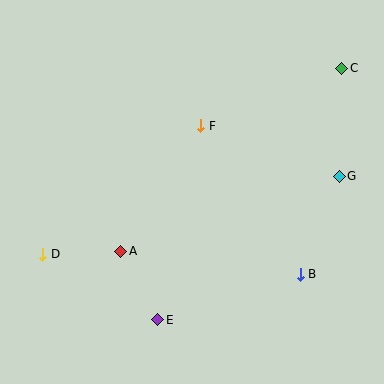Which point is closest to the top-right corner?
Point C is closest to the top-right corner.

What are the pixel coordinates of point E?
Point E is at (158, 320).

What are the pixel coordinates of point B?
Point B is at (300, 274).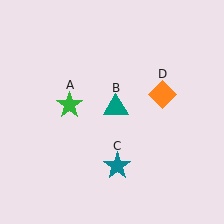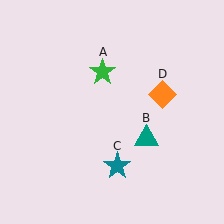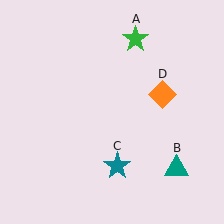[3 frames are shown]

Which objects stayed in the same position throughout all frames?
Teal star (object C) and orange diamond (object D) remained stationary.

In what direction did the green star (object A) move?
The green star (object A) moved up and to the right.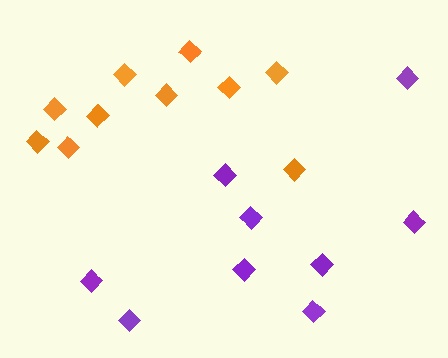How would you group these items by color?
There are 2 groups: one group of orange diamonds (10) and one group of purple diamonds (9).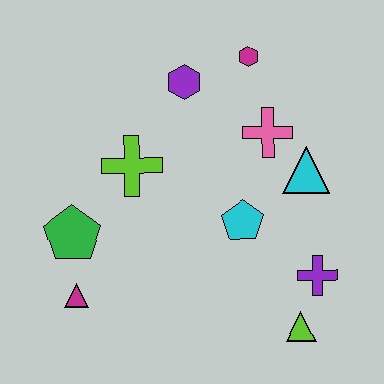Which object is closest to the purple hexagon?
The magenta hexagon is closest to the purple hexagon.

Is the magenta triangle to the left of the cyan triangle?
Yes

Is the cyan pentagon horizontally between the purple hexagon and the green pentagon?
No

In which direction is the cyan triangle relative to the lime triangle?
The cyan triangle is above the lime triangle.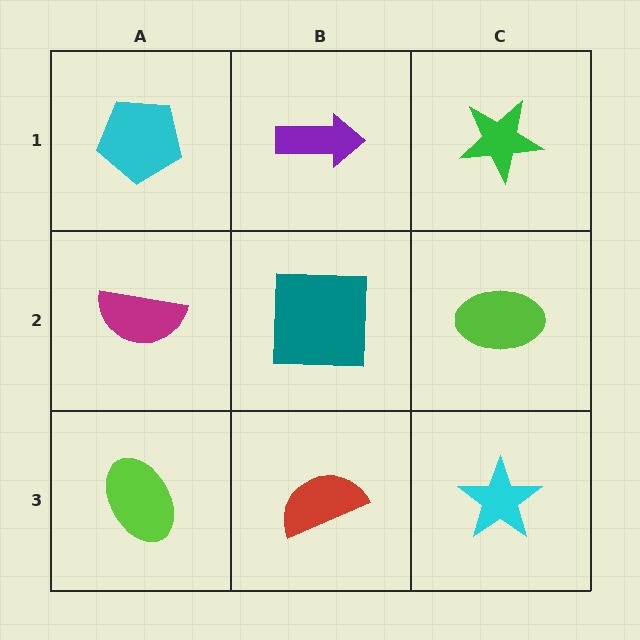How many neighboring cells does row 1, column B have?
3.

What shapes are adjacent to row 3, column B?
A teal square (row 2, column B), a lime ellipse (row 3, column A), a cyan star (row 3, column C).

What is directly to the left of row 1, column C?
A purple arrow.